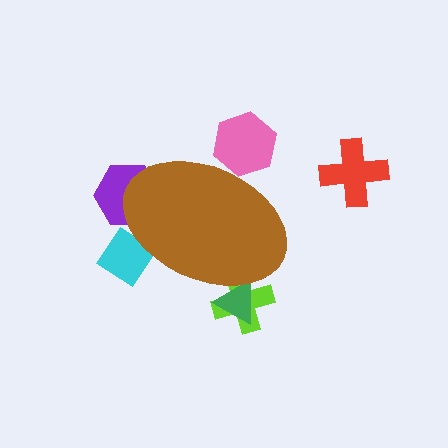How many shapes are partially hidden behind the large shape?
5 shapes are partially hidden.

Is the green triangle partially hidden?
Yes, the green triangle is partially hidden behind the brown ellipse.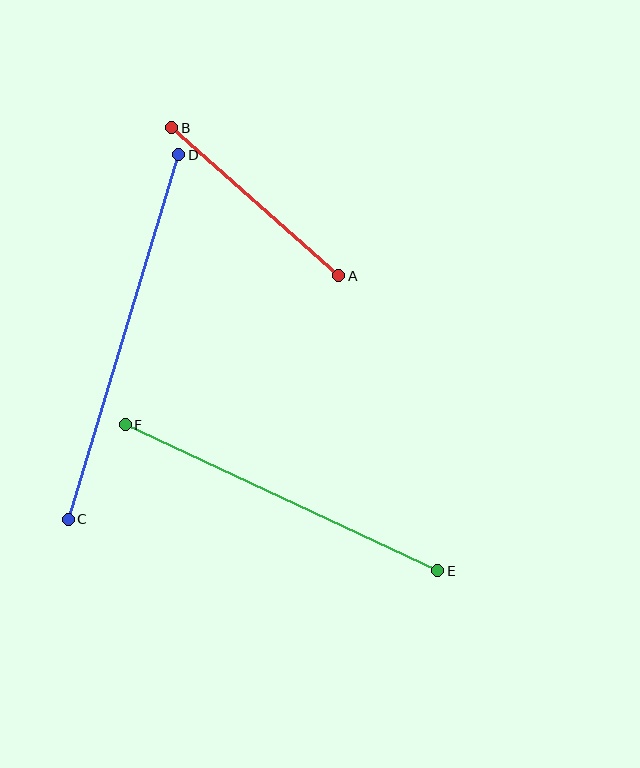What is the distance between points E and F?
The distance is approximately 345 pixels.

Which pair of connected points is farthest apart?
Points C and D are farthest apart.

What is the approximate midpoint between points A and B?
The midpoint is at approximately (255, 202) pixels.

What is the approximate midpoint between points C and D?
The midpoint is at approximately (123, 337) pixels.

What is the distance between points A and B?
The distance is approximately 223 pixels.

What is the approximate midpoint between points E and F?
The midpoint is at approximately (281, 498) pixels.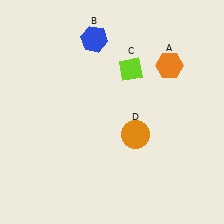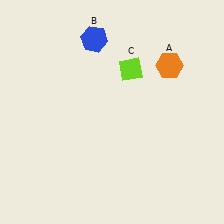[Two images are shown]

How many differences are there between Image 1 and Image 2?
There is 1 difference between the two images.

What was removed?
The orange circle (D) was removed in Image 2.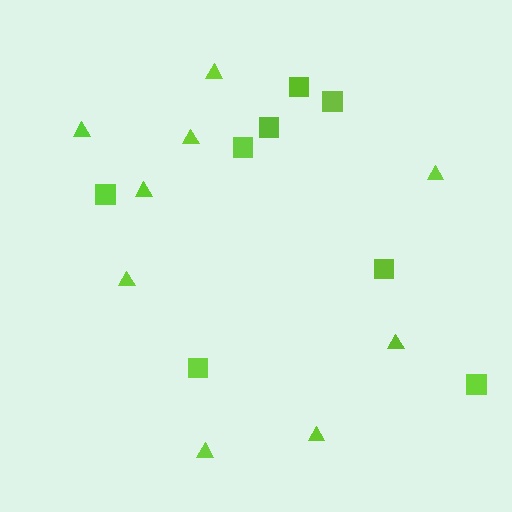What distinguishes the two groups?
There are 2 groups: one group of triangles (9) and one group of squares (8).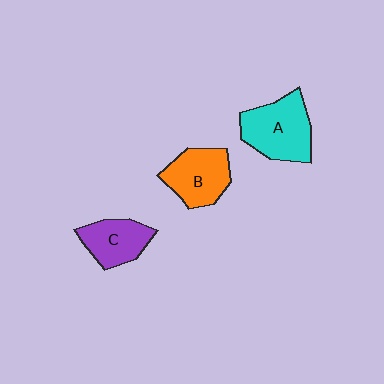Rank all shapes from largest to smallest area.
From largest to smallest: A (cyan), B (orange), C (purple).